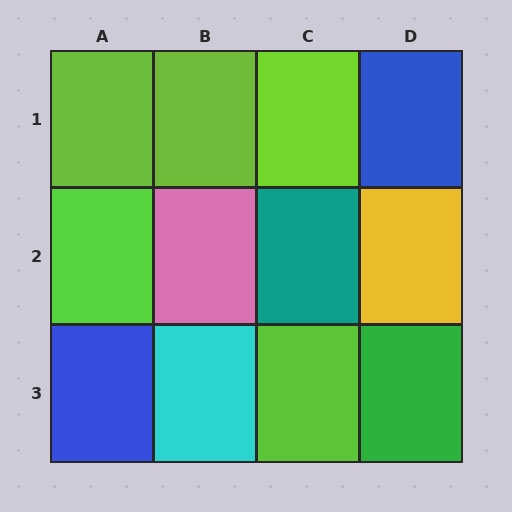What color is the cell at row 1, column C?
Lime.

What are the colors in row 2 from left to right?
Lime, pink, teal, yellow.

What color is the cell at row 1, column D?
Blue.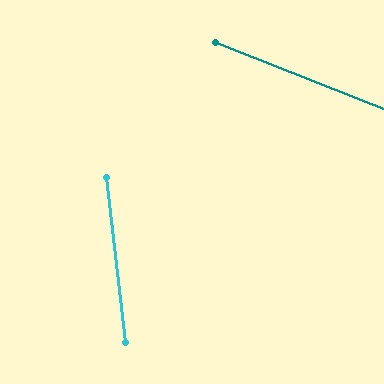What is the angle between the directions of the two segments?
Approximately 62 degrees.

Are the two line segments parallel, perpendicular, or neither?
Neither parallel nor perpendicular — they differ by about 62°.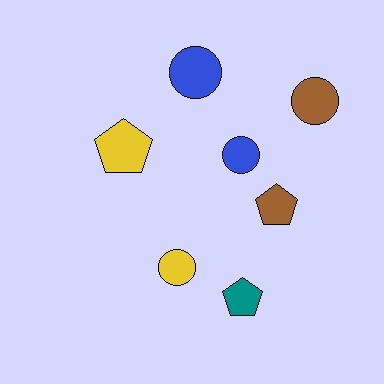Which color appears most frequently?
Yellow, with 2 objects.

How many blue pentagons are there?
There are no blue pentagons.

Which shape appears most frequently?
Circle, with 4 objects.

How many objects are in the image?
There are 7 objects.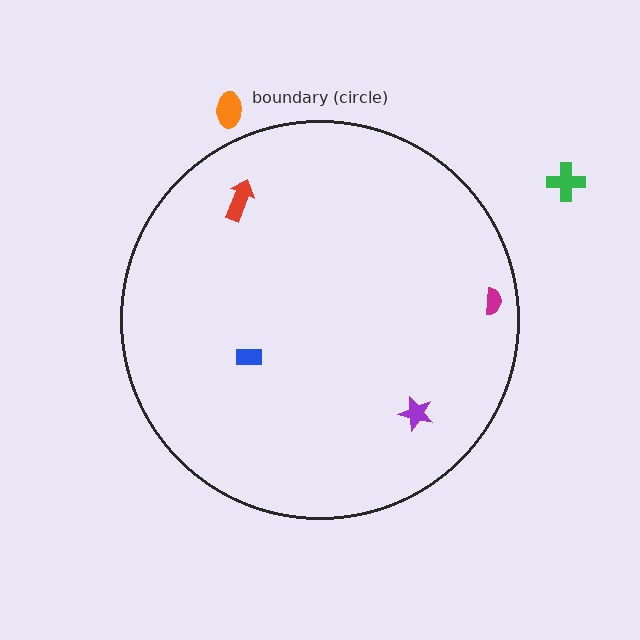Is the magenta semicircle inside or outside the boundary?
Inside.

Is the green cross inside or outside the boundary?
Outside.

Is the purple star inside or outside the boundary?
Inside.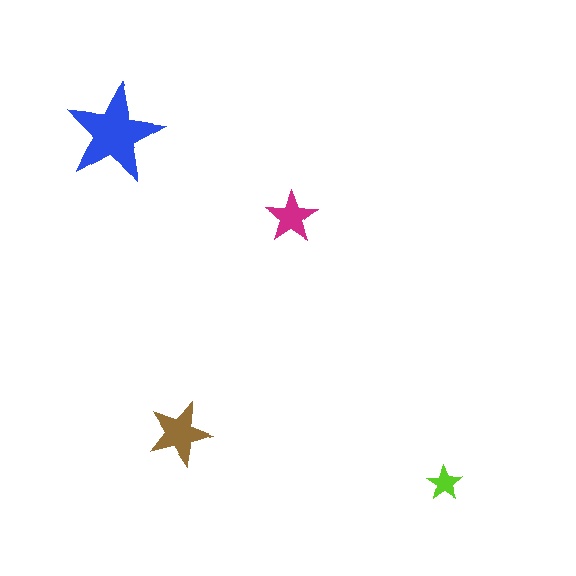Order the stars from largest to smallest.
the blue one, the brown one, the magenta one, the lime one.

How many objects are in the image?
There are 4 objects in the image.